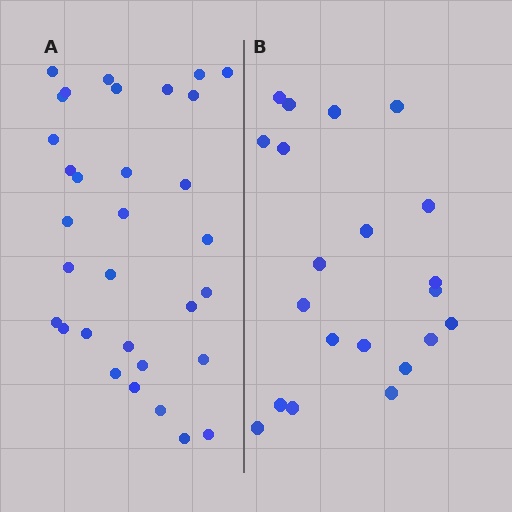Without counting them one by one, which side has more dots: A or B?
Region A (the left region) has more dots.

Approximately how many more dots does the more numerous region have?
Region A has roughly 12 or so more dots than region B.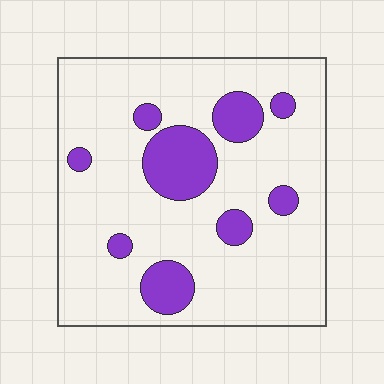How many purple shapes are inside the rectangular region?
9.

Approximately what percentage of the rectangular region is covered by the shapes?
Approximately 20%.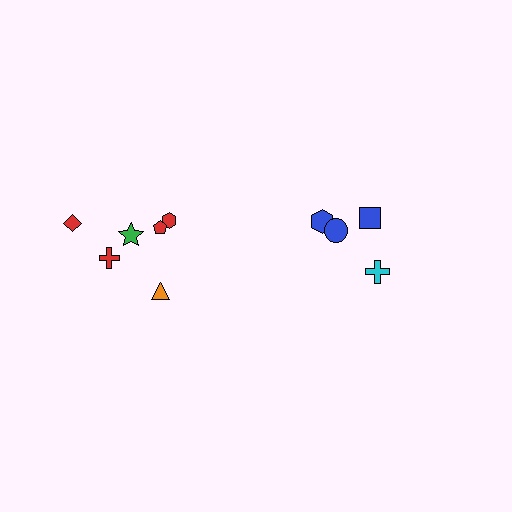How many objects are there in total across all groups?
There are 10 objects.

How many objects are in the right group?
There are 4 objects.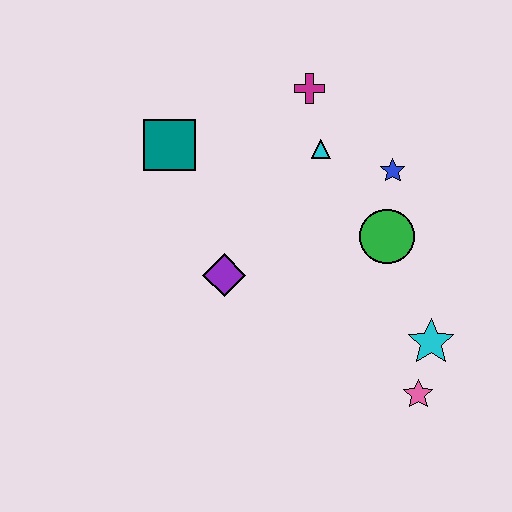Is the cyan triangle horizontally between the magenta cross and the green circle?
Yes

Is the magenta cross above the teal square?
Yes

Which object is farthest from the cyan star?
The teal square is farthest from the cyan star.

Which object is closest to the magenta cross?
The cyan triangle is closest to the magenta cross.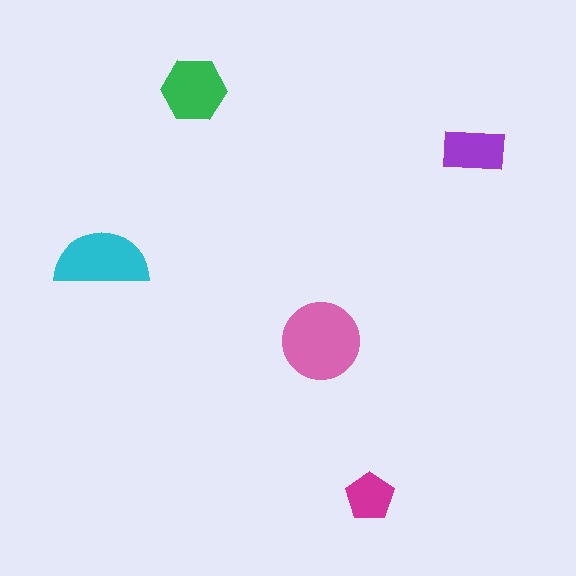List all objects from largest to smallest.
The pink circle, the cyan semicircle, the green hexagon, the purple rectangle, the magenta pentagon.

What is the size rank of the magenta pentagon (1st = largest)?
5th.